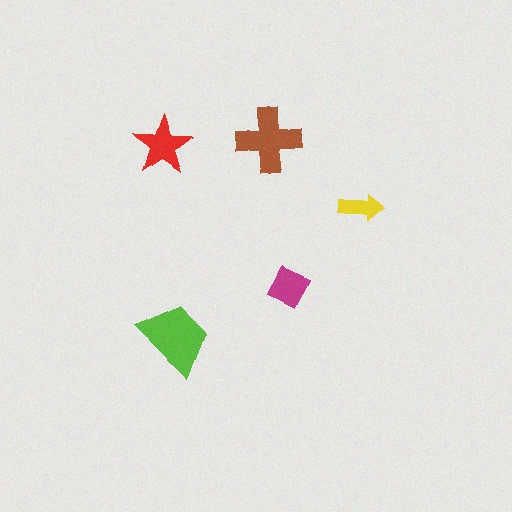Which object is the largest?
The lime trapezoid.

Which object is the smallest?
The yellow arrow.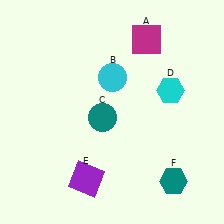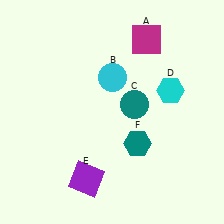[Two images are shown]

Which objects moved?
The objects that moved are: the teal circle (C), the teal hexagon (F).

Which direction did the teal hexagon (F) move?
The teal hexagon (F) moved up.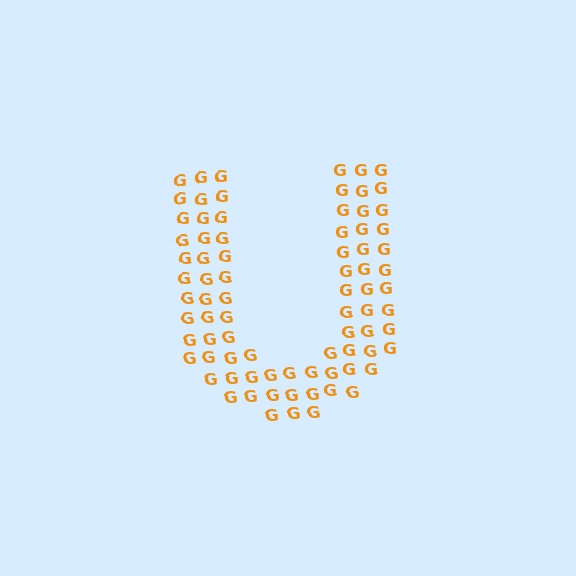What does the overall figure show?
The overall figure shows the letter U.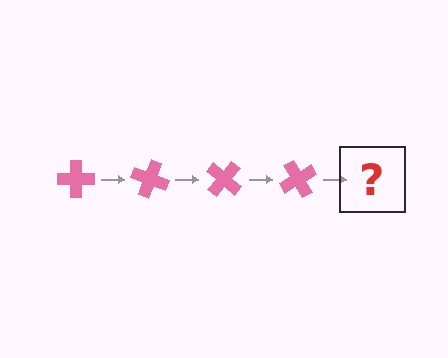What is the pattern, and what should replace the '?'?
The pattern is that the cross rotates 20 degrees each step. The '?' should be a pink cross rotated 80 degrees.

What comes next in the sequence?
The next element should be a pink cross rotated 80 degrees.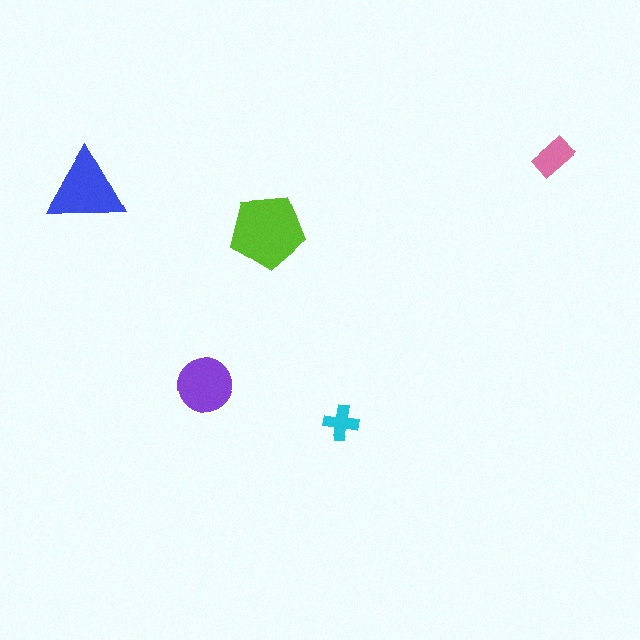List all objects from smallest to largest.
The cyan cross, the pink rectangle, the purple circle, the blue triangle, the lime pentagon.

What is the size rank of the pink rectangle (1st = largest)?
4th.